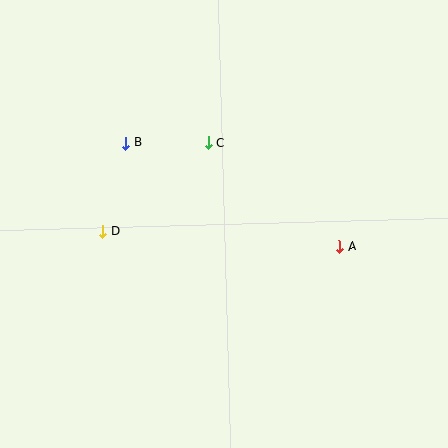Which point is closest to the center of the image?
Point C at (208, 143) is closest to the center.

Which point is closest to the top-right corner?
Point A is closest to the top-right corner.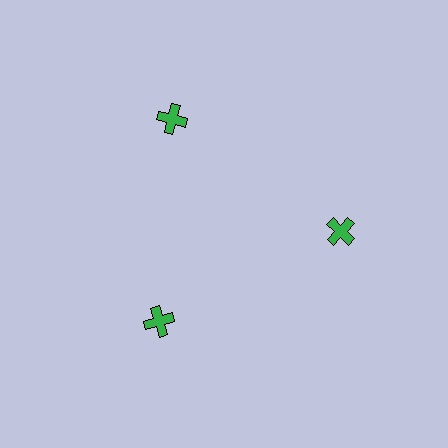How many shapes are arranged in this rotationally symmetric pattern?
There are 3 shapes, arranged in 3 groups of 1.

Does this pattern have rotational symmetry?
Yes, this pattern has 3-fold rotational symmetry. It looks the same after rotating 120 degrees around the center.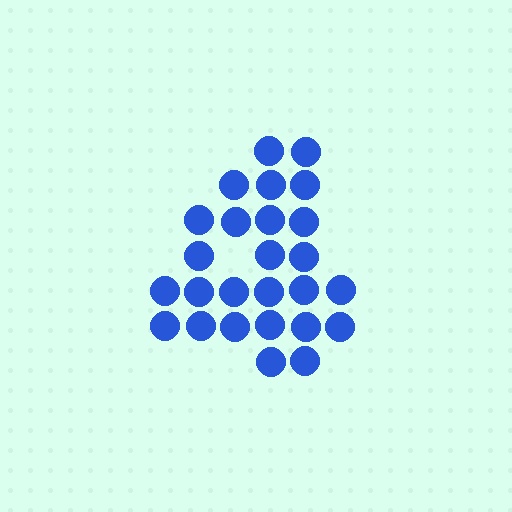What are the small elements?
The small elements are circles.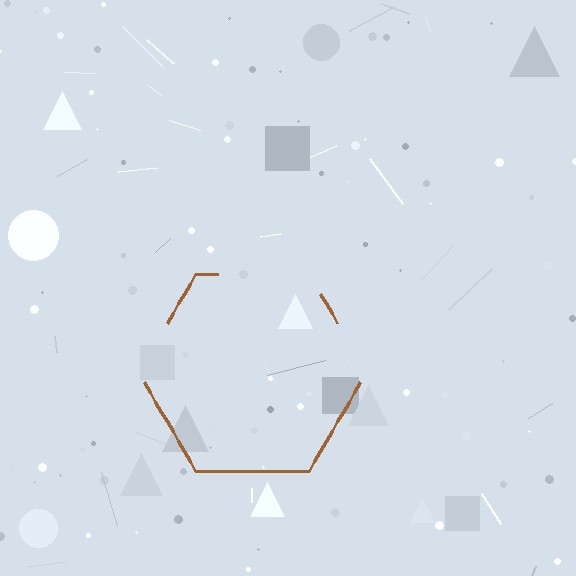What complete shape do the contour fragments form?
The contour fragments form a hexagon.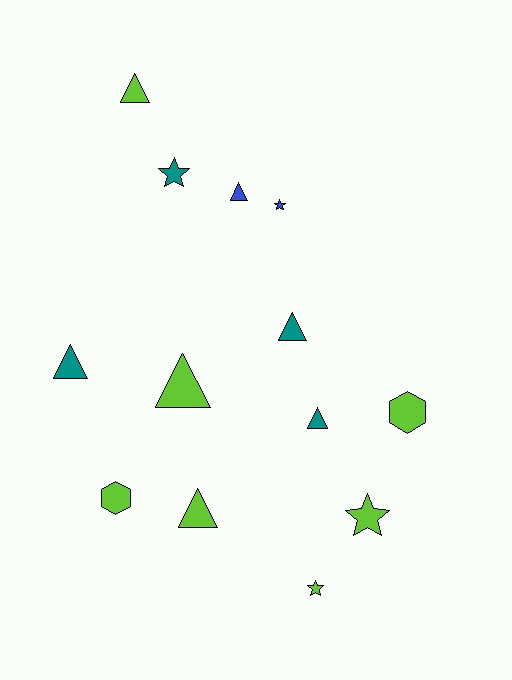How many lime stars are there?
There are 2 lime stars.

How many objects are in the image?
There are 13 objects.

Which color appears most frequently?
Lime, with 7 objects.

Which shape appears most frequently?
Triangle, with 7 objects.